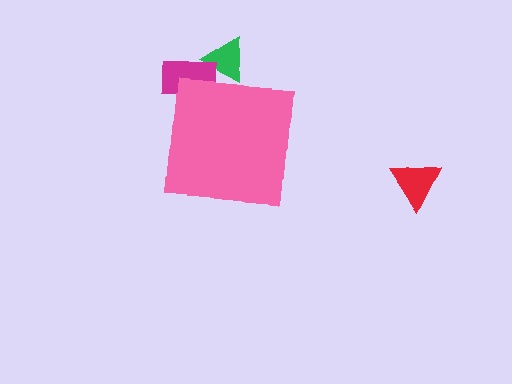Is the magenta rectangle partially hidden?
Yes, the magenta rectangle is partially hidden behind the pink square.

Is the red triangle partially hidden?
No, the red triangle is fully visible.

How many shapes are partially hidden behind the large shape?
2 shapes are partially hidden.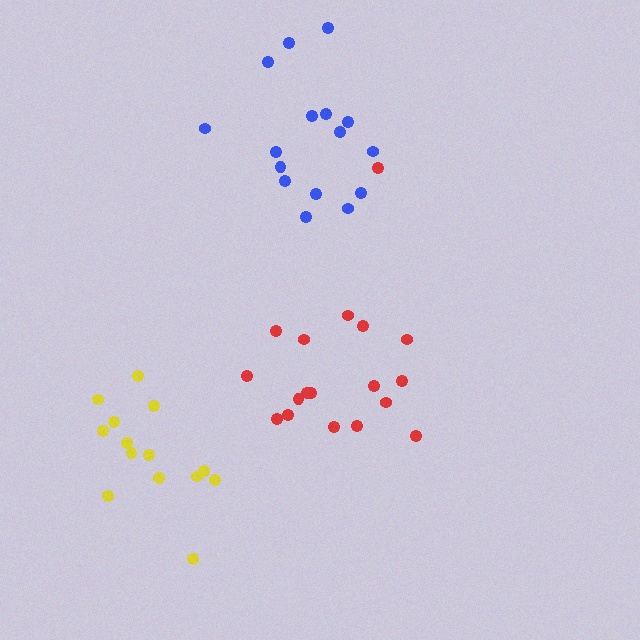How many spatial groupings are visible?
There are 3 spatial groupings.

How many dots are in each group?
Group 1: 14 dots, Group 2: 18 dots, Group 3: 16 dots (48 total).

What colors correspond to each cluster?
The clusters are colored: yellow, red, blue.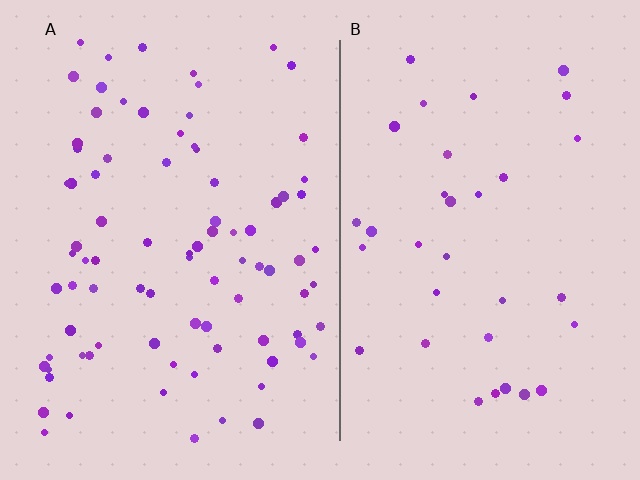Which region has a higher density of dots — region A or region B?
A (the left).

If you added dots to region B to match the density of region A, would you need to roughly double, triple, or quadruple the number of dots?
Approximately triple.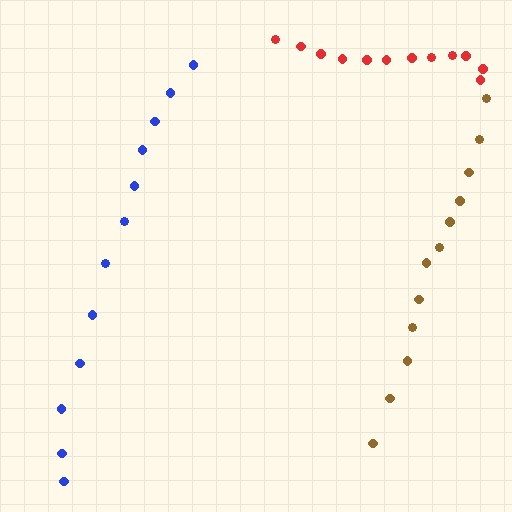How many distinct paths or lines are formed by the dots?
There are 3 distinct paths.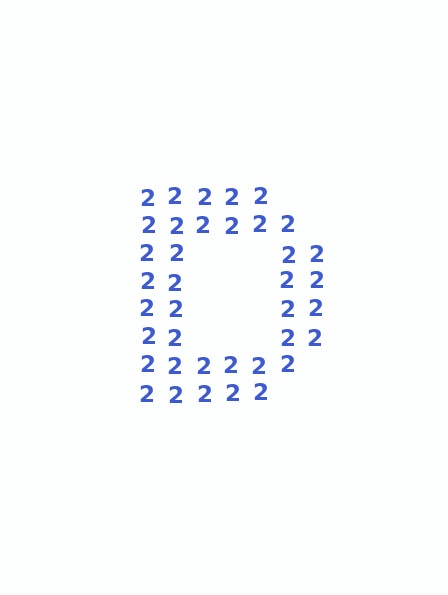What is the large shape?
The large shape is the letter D.